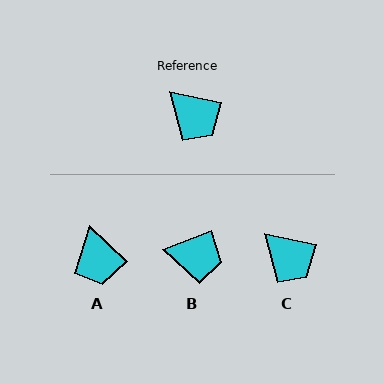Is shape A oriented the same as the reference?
No, it is off by about 32 degrees.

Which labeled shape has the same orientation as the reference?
C.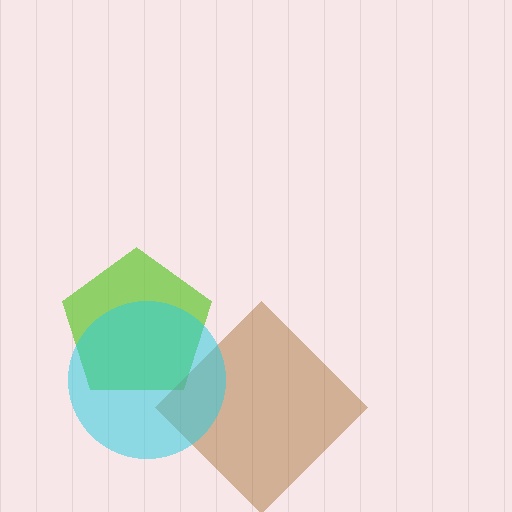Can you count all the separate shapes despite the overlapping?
Yes, there are 3 separate shapes.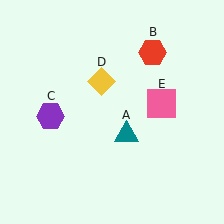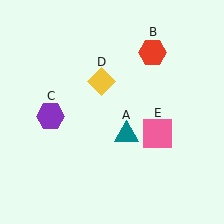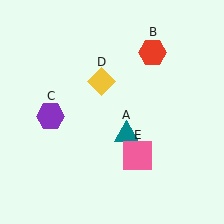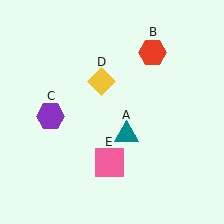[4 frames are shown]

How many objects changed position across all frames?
1 object changed position: pink square (object E).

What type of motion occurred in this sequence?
The pink square (object E) rotated clockwise around the center of the scene.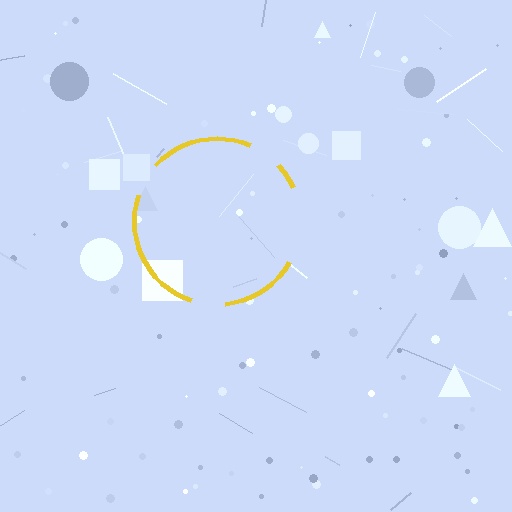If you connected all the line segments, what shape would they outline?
They would outline a circle.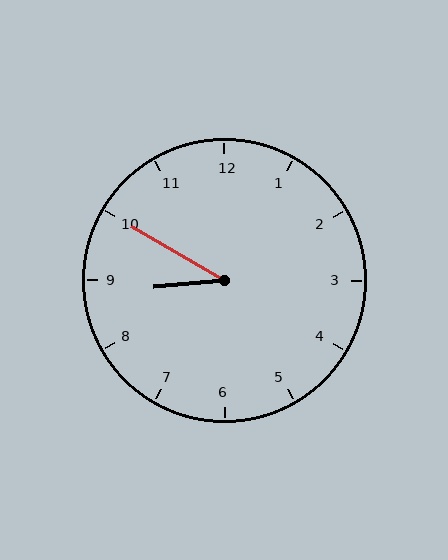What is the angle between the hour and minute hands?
Approximately 35 degrees.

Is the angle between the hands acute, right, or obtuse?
It is acute.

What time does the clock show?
8:50.